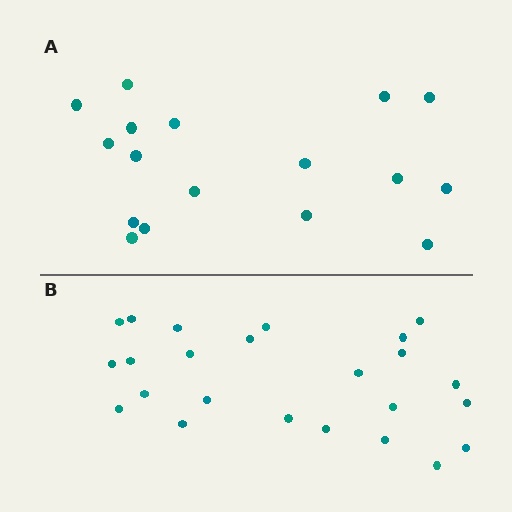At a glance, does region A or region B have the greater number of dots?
Region B (the bottom region) has more dots.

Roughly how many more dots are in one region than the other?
Region B has roughly 8 or so more dots than region A.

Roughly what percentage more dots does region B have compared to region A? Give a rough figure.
About 40% more.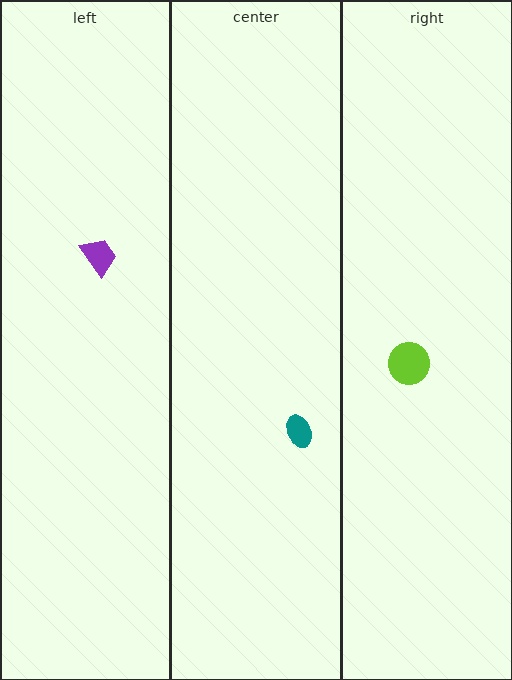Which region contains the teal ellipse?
The center region.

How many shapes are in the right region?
1.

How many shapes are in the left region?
1.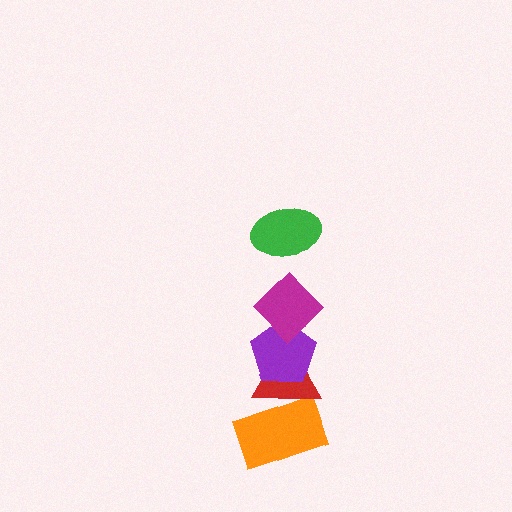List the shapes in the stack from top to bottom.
From top to bottom: the green ellipse, the magenta diamond, the purple pentagon, the red triangle, the orange rectangle.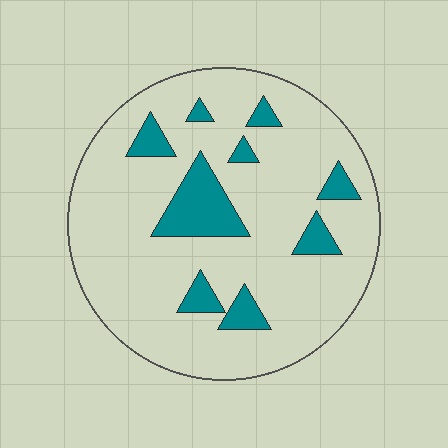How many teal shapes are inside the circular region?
9.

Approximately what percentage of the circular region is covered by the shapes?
Approximately 15%.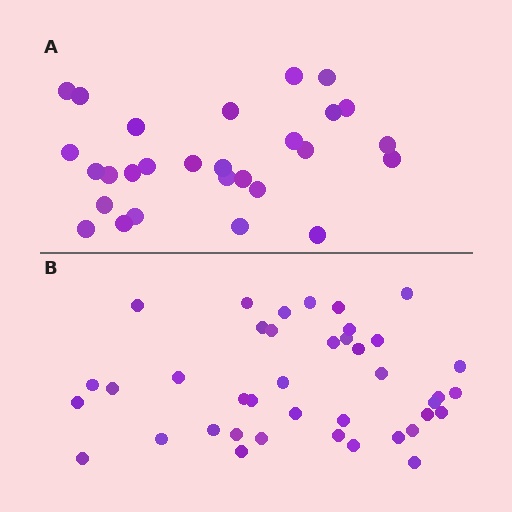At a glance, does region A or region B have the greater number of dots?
Region B (the bottom region) has more dots.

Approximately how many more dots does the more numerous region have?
Region B has roughly 12 or so more dots than region A.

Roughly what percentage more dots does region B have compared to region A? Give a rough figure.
About 45% more.